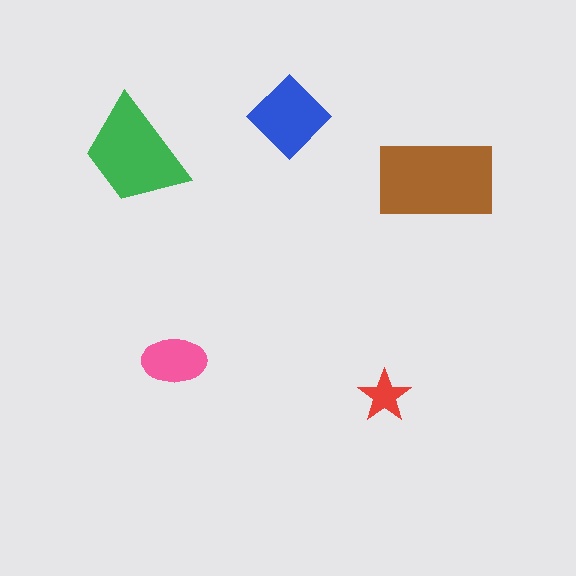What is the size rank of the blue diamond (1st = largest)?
3rd.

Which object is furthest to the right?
The brown rectangle is rightmost.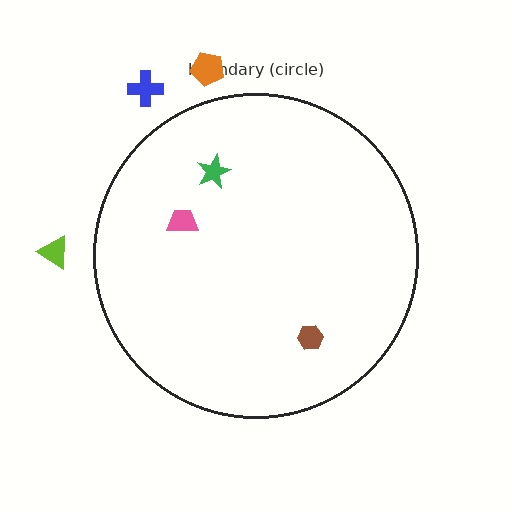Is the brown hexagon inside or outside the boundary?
Inside.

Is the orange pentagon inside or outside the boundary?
Outside.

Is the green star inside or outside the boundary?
Inside.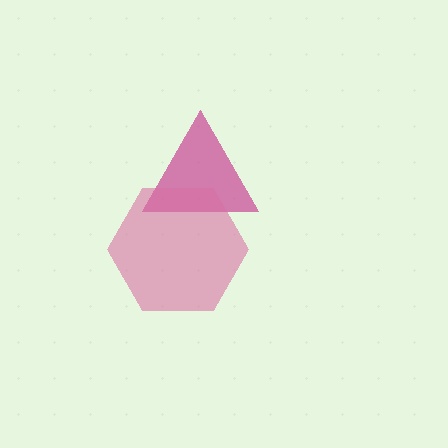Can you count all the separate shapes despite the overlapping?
Yes, there are 2 separate shapes.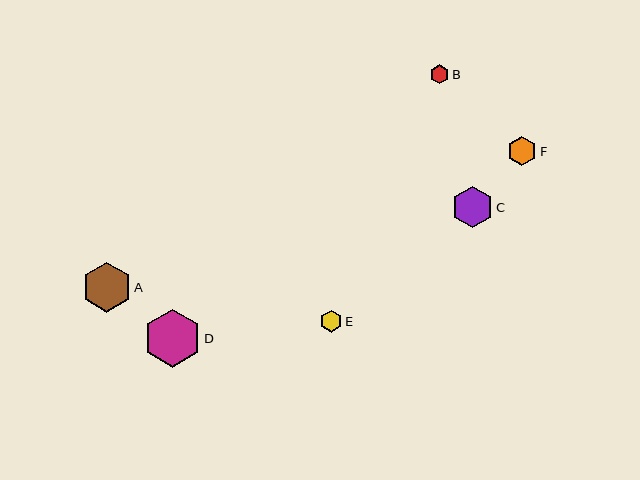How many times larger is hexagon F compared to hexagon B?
Hexagon F is approximately 1.5 times the size of hexagon B.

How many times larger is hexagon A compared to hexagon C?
Hexagon A is approximately 1.2 times the size of hexagon C.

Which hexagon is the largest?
Hexagon D is the largest with a size of approximately 58 pixels.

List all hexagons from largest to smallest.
From largest to smallest: D, A, C, F, E, B.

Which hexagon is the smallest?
Hexagon B is the smallest with a size of approximately 19 pixels.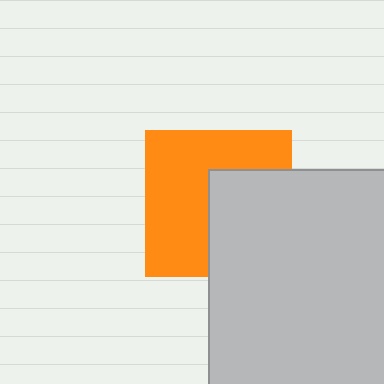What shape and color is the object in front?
The object in front is a light gray square.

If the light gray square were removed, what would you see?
You would see the complete orange square.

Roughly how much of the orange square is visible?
About half of it is visible (roughly 58%).